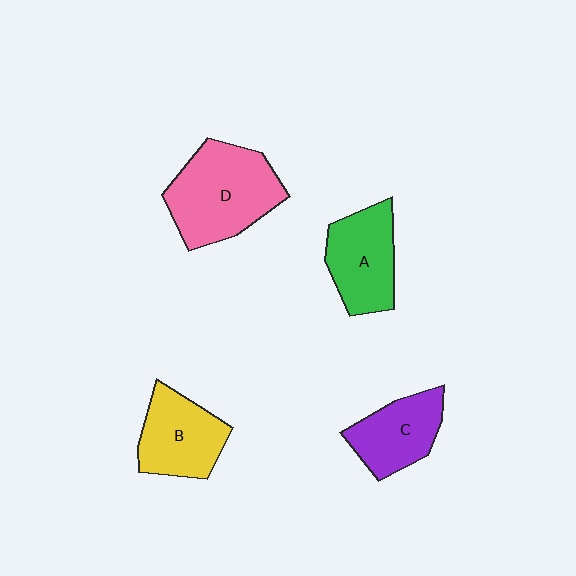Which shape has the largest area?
Shape D (pink).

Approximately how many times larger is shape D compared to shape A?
Approximately 1.4 times.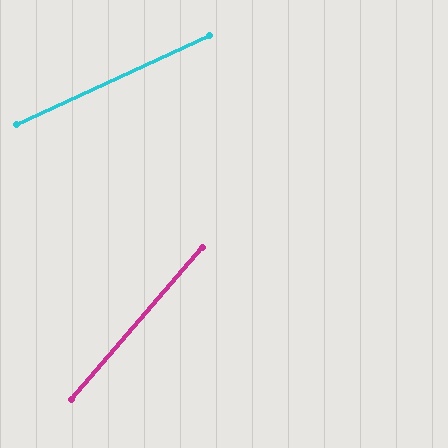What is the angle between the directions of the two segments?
Approximately 24 degrees.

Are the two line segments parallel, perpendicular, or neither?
Neither parallel nor perpendicular — they differ by about 24°.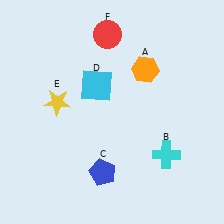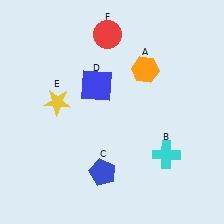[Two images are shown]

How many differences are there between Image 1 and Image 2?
There is 1 difference between the two images.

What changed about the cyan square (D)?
In Image 1, D is cyan. In Image 2, it changed to blue.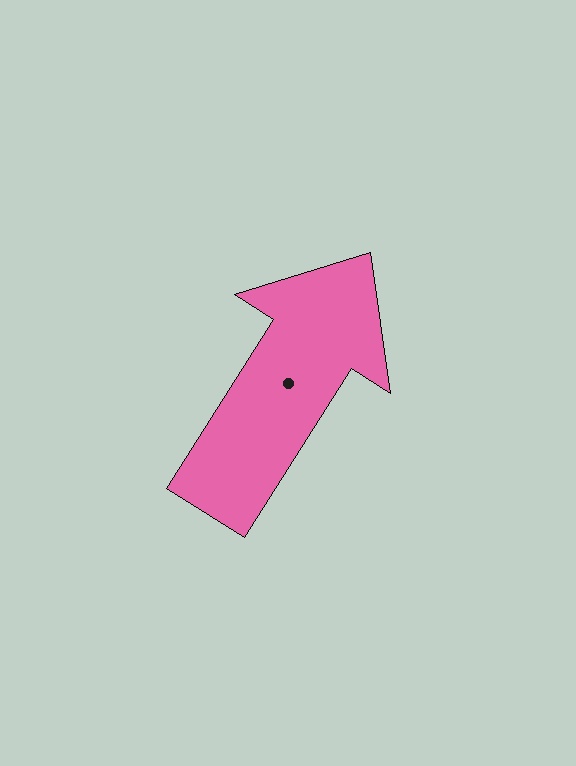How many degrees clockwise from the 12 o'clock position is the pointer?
Approximately 32 degrees.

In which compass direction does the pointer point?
Northeast.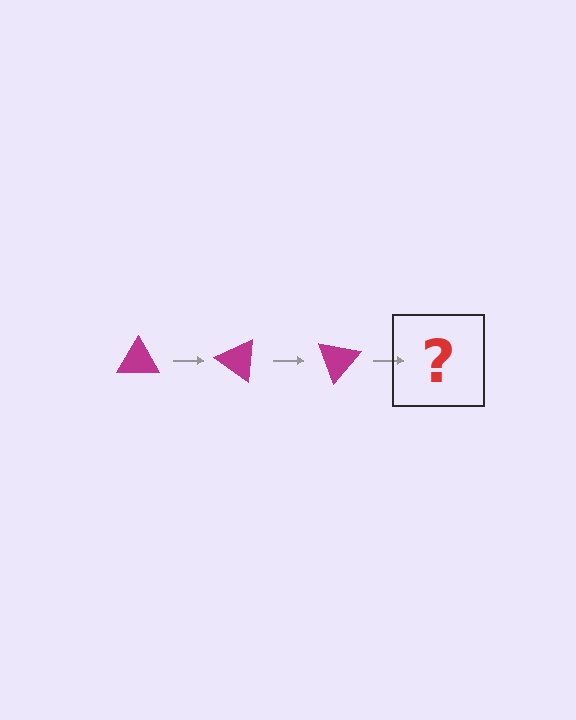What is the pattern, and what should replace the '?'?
The pattern is that the triangle rotates 35 degrees each step. The '?' should be a magenta triangle rotated 105 degrees.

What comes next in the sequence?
The next element should be a magenta triangle rotated 105 degrees.